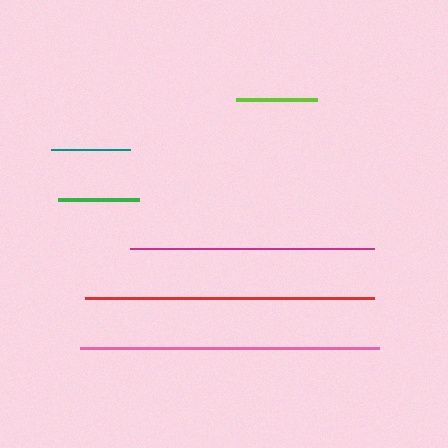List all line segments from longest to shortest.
From longest to shortest: pink, red, magenta, green, lime, teal.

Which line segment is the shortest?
The teal line is the shortest at approximately 79 pixels.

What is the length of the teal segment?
The teal segment is approximately 79 pixels long.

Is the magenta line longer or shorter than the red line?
The red line is longer than the magenta line.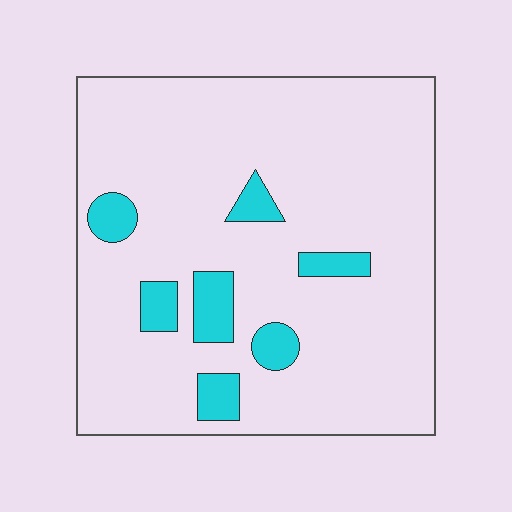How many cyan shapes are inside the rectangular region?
7.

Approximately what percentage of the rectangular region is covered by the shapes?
Approximately 10%.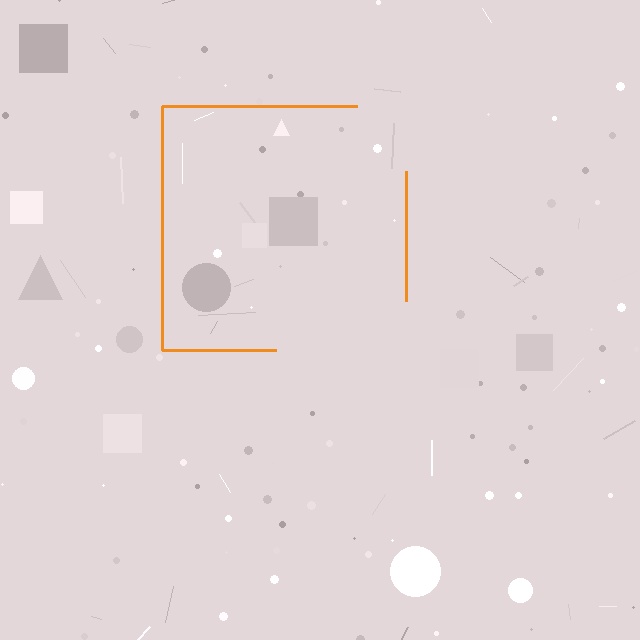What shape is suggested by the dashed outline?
The dashed outline suggests a square.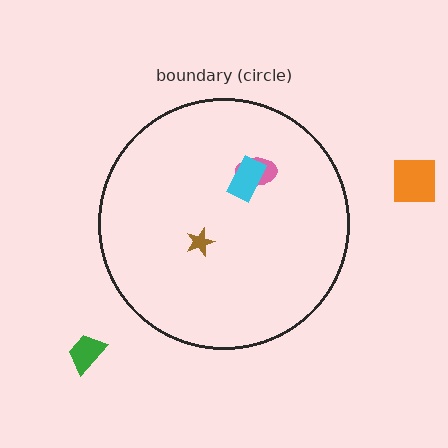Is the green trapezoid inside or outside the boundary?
Outside.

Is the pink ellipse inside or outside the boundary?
Inside.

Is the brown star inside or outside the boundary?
Inside.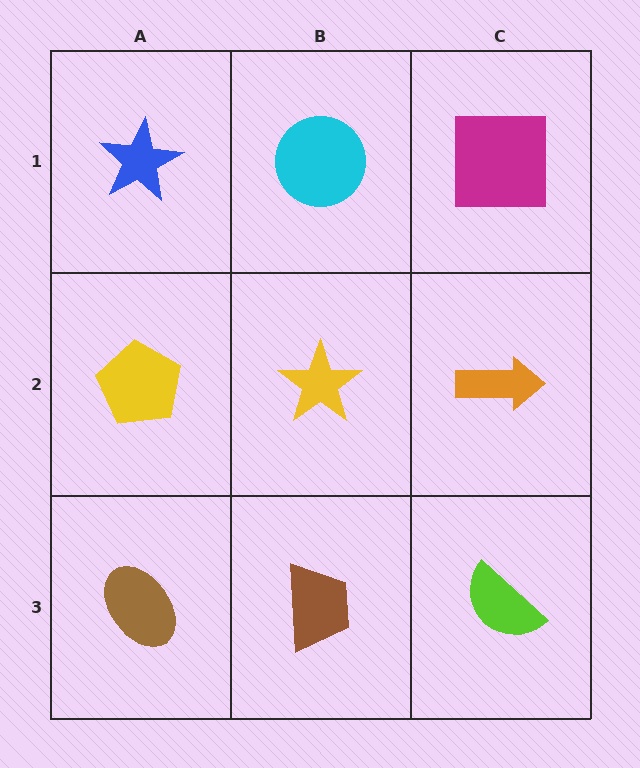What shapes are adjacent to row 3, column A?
A yellow pentagon (row 2, column A), a brown trapezoid (row 3, column B).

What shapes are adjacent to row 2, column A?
A blue star (row 1, column A), a brown ellipse (row 3, column A), a yellow star (row 2, column B).